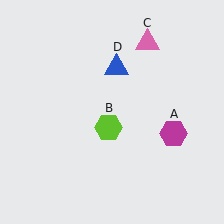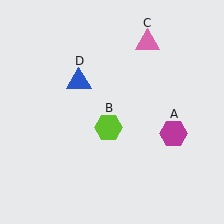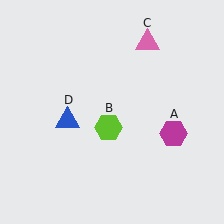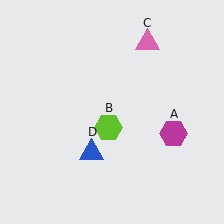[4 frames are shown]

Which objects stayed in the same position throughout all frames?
Magenta hexagon (object A) and lime hexagon (object B) and pink triangle (object C) remained stationary.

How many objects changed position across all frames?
1 object changed position: blue triangle (object D).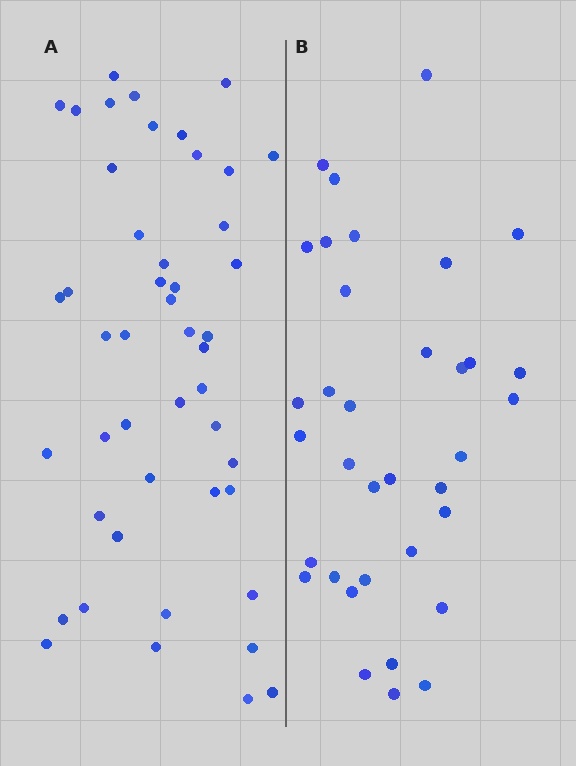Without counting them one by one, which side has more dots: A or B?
Region A (the left region) has more dots.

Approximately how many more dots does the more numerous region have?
Region A has roughly 12 or so more dots than region B.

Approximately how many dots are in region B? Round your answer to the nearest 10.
About 40 dots. (The exact count is 35, which rounds to 40.)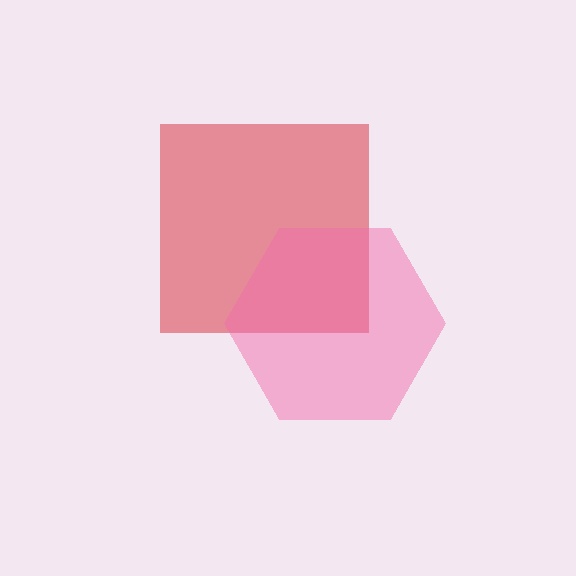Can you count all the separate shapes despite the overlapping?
Yes, there are 2 separate shapes.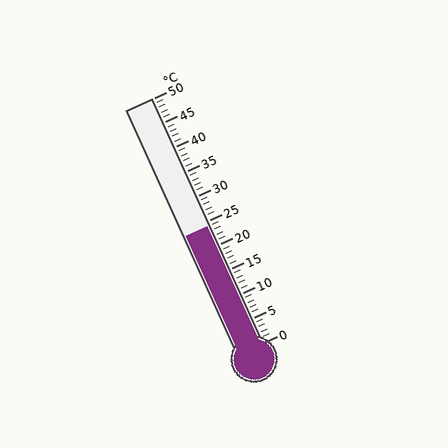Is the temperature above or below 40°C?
The temperature is below 40°C.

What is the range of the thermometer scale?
The thermometer scale ranges from 0°C to 50°C.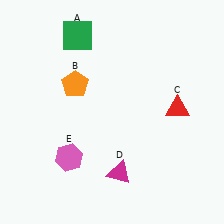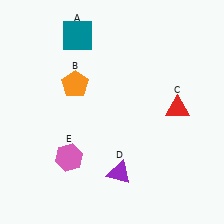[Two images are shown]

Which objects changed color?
A changed from green to teal. D changed from magenta to purple.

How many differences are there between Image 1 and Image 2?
There are 2 differences between the two images.